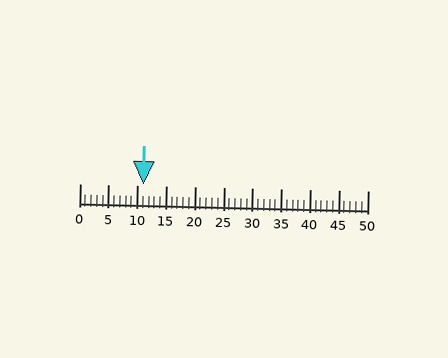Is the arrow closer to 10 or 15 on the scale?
The arrow is closer to 10.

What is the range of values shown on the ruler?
The ruler shows values from 0 to 50.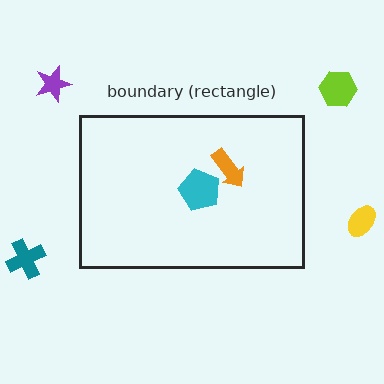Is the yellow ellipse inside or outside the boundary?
Outside.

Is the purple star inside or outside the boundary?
Outside.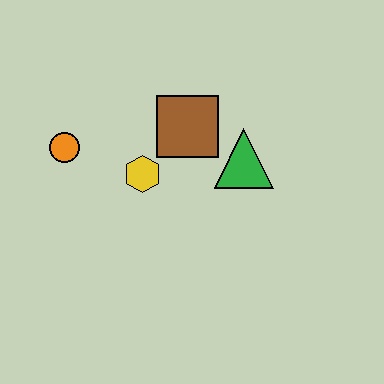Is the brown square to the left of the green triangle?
Yes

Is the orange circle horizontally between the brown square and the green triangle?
No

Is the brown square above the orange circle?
Yes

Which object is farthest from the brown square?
The orange circle is farthest from the brown square.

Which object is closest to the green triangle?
The brown square is closest to the green triangle.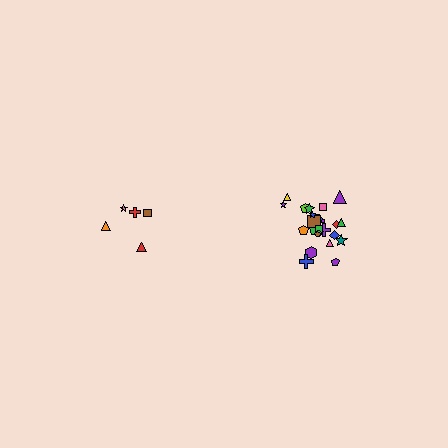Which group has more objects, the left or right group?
The right group.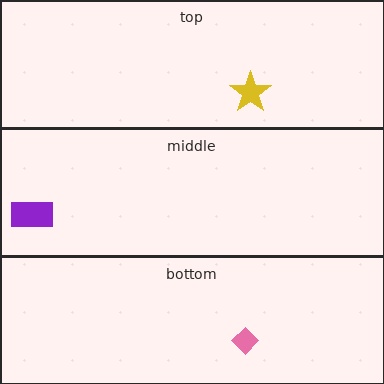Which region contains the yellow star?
The top region.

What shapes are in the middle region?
The purple rectangle.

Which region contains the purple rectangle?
The middle region.